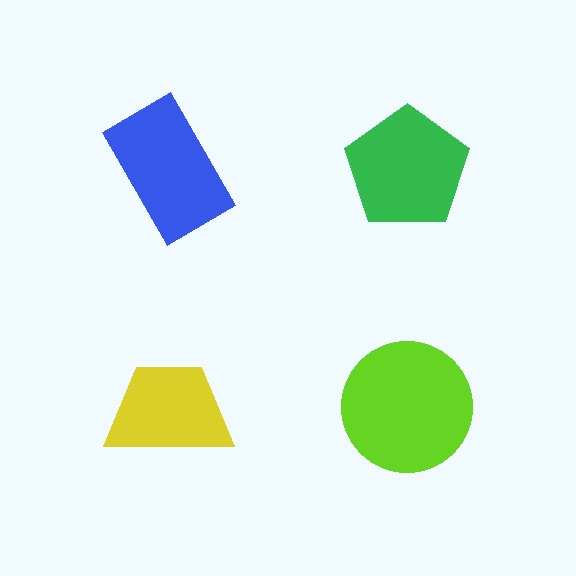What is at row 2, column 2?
A lime circle.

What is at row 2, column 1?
A yellow trapezoid.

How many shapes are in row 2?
2 shapes.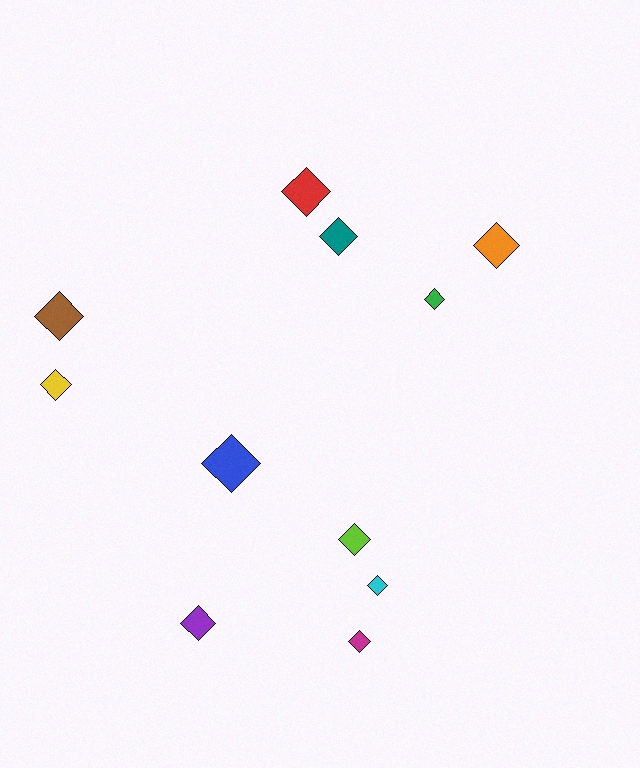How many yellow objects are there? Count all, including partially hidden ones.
There is 1 yellow object.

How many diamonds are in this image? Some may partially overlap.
There are 11 diamonds.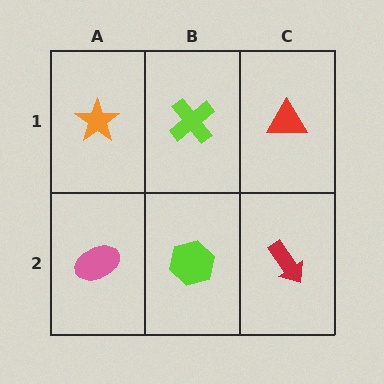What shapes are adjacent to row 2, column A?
An orange star (row 1, column A), a lime hexagon (row 2, column B).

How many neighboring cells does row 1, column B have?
3.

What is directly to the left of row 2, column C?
A lime hexagon.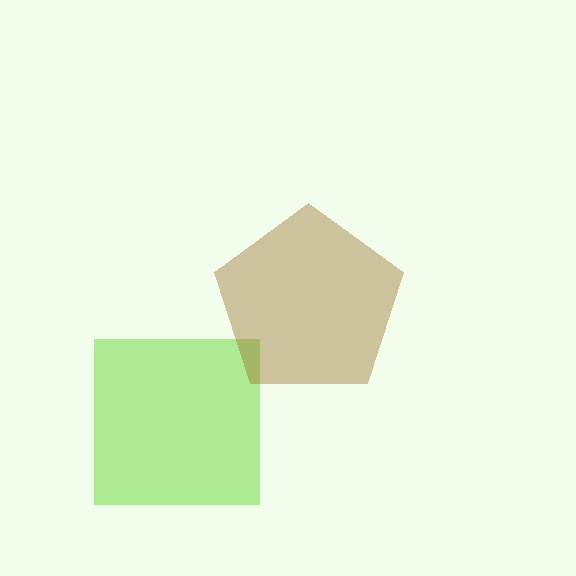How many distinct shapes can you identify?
There are 2 distinct shapes: a lime square, a brown pentagon.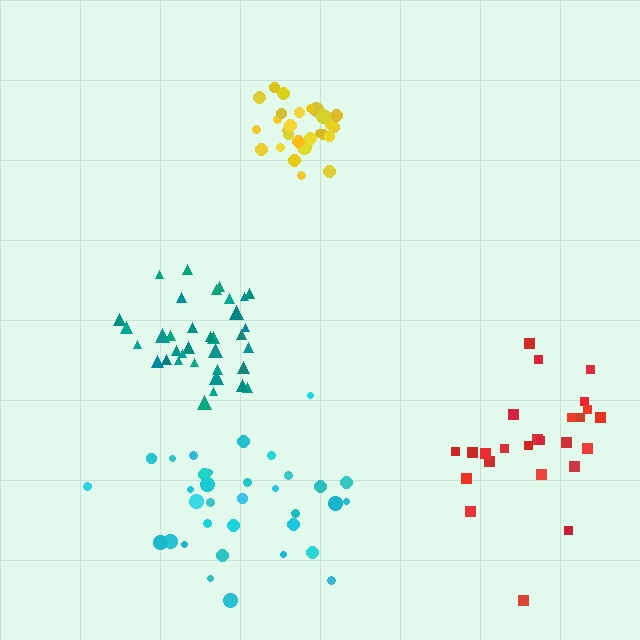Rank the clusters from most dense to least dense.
yellow, teal, cyan, red.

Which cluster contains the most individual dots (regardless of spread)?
Teal (35).